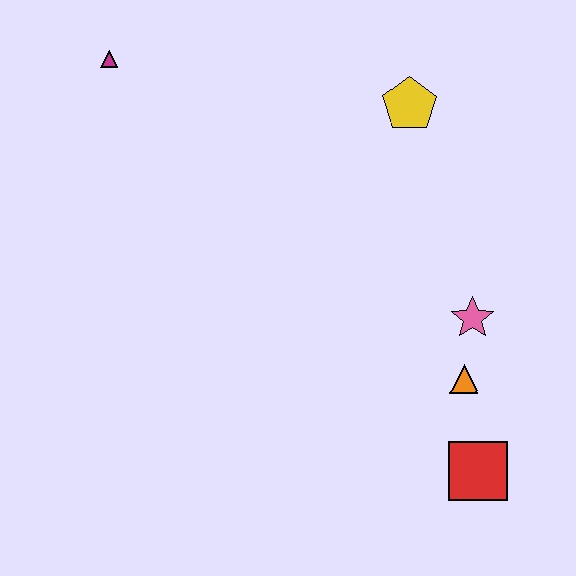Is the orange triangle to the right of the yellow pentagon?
Yes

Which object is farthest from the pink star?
The magenta triangle is farthest from the pink star.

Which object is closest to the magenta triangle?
The yellow pentagon is closest to the magenta triangle.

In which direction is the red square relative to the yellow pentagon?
The red square is below the yellow pentagon.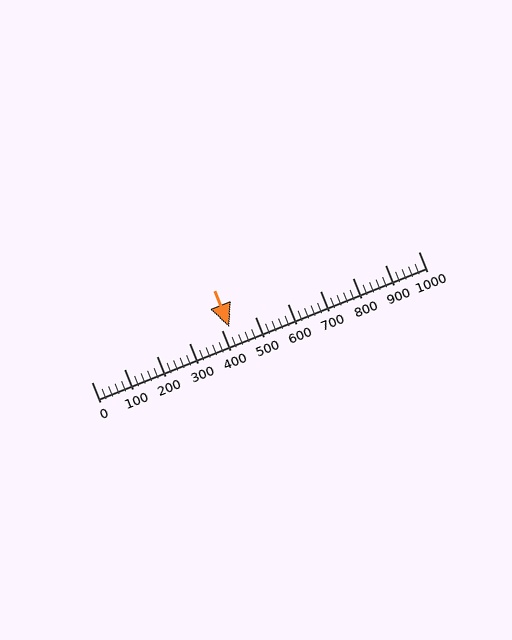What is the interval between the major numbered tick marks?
The major tick marks are spaced 100 units apart.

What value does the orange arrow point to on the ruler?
The orange arrow points to approximately 422.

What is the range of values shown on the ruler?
The ruler shows values from 0 to 1000.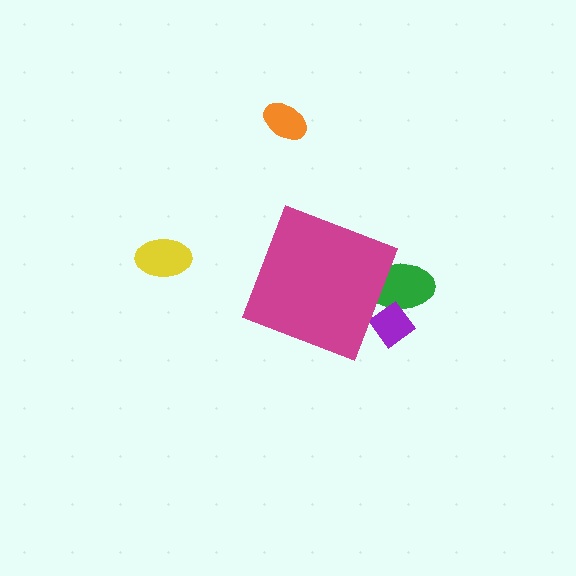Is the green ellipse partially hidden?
Yes, the green ellipse is partially hidden behind the magenta diamond.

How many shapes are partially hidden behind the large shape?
2 shapes are partially hidden.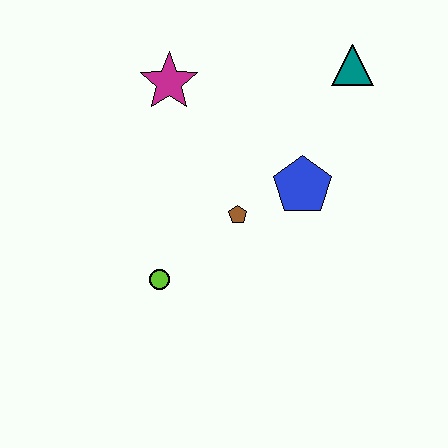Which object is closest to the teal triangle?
The blue pentagon is closest to the teal triangle.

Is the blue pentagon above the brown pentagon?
Yes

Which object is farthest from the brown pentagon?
The teal triangle is farthest from the brown pentagon.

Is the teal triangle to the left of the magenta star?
No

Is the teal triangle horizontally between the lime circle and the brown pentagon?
No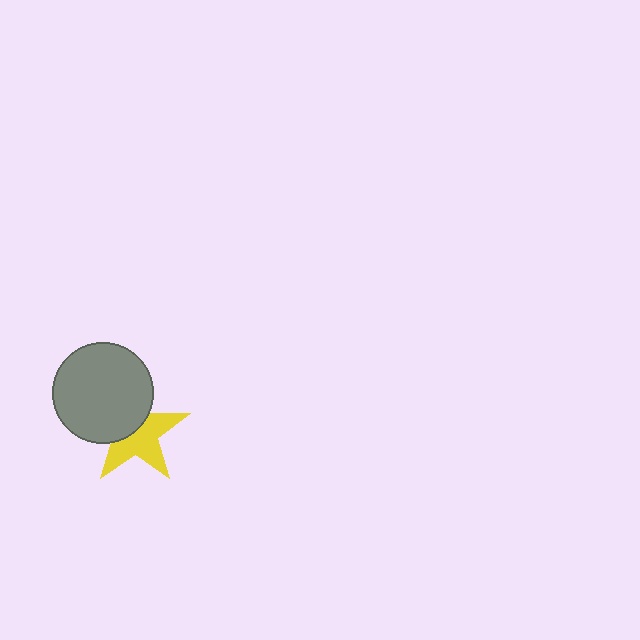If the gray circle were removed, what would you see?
You would see the complete yellow star.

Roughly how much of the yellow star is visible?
About half of it is visible (roughly 57%).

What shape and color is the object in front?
The object in front is a gray circle.